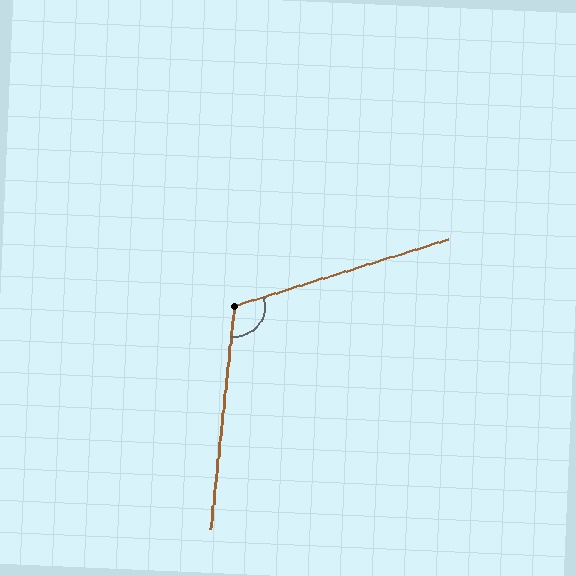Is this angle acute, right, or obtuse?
It is obtuse.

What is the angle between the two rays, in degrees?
Approximately 113 degrees.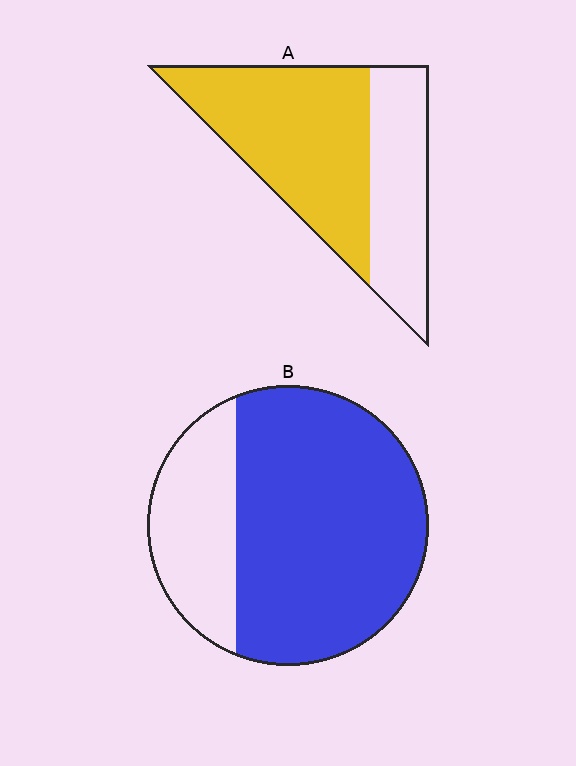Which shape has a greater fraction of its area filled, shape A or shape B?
Shape B.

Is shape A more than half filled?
Yes.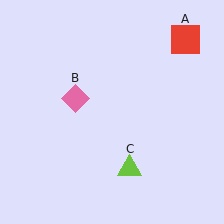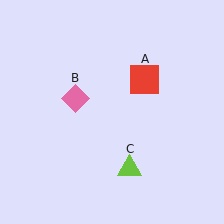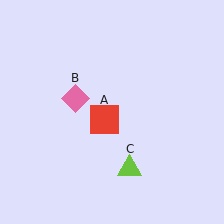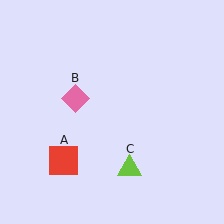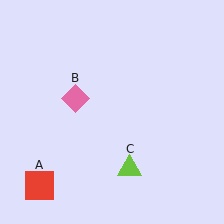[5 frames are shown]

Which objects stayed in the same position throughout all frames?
Pink diamond (object B) and lime triangle (object C) remained stationary.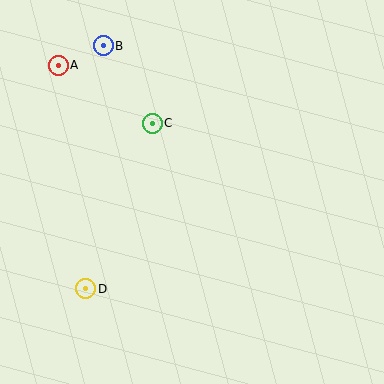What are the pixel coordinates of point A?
Point A is at (58, 65).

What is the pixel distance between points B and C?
The distance between B and C is 92 pixels.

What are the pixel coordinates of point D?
Point D is at (86, 289).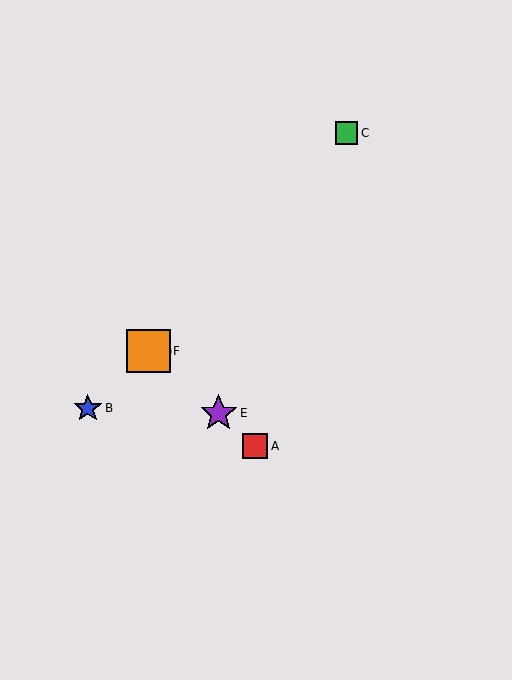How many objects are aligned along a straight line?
4 objects (A, D, E, F) are aligned along a straight line.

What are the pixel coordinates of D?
Object D is at (149, 352).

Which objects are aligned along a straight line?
Objects A, D, E, F are aligned along a straight line.